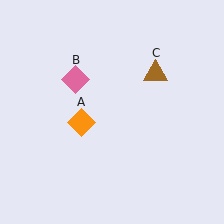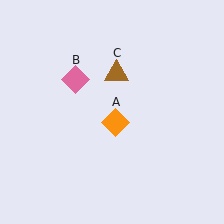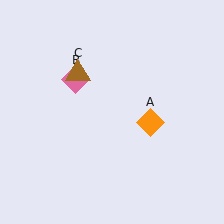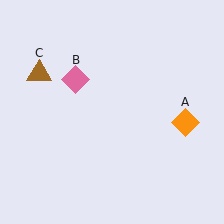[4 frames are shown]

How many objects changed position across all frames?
2 objects changed position: orange diamond (object A), brown triangle (object C).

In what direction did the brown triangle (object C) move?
The brown triangle (object C) moved left.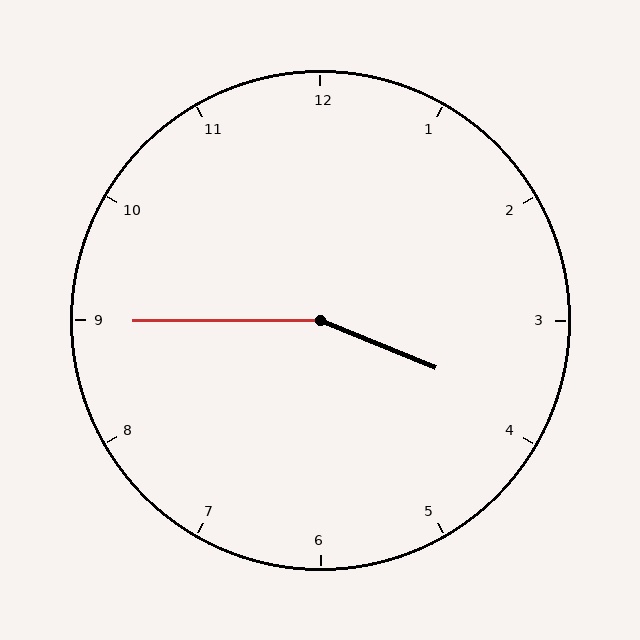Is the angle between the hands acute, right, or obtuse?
It is obtuse.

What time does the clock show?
3:45.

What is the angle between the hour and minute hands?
Approximately 158 degrees.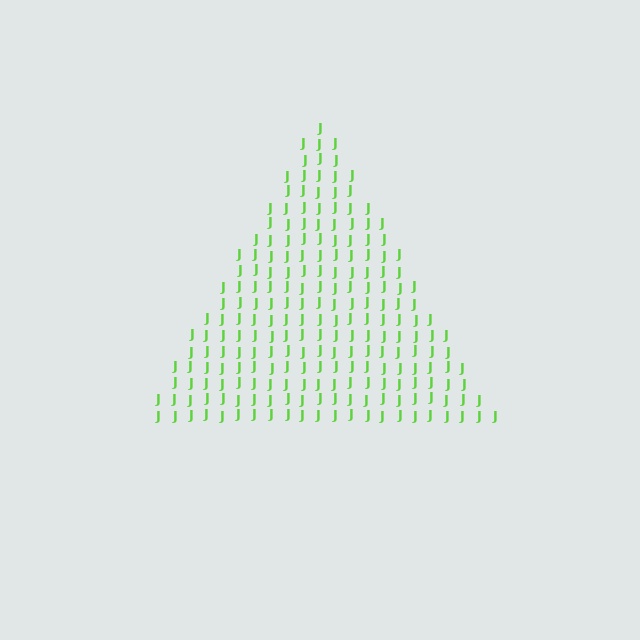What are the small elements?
The small elements are letter J's.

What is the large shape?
The large shape is a triangle.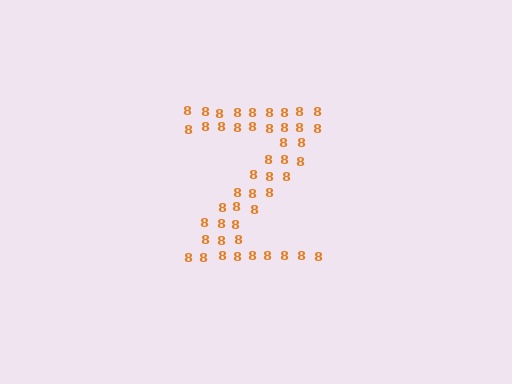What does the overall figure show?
The overall figure shows the letter Z.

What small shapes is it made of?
It is made of small digit 8's.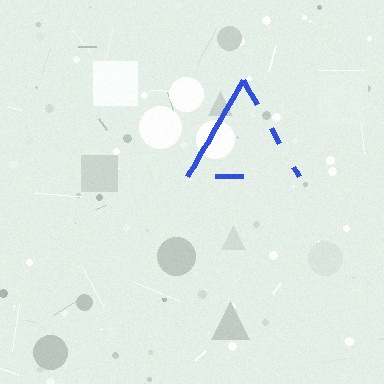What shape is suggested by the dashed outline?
The dashed outline suggests a triangle.